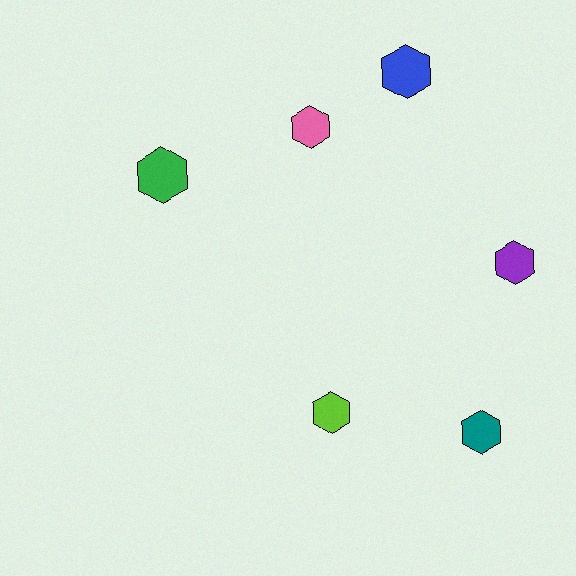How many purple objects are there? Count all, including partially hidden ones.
There is 1 purple object.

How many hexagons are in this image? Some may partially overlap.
There are 6 hexagons.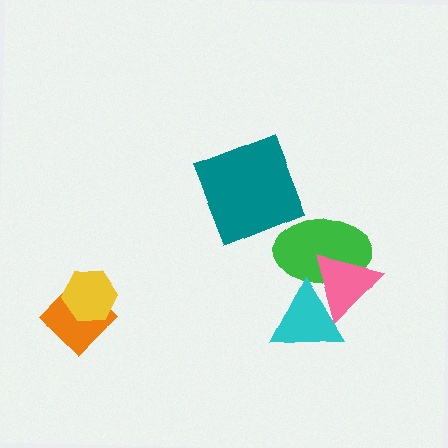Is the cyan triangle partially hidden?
Yes, it is partially covered by another shape.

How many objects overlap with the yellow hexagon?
1 object overlaps with the yellow hexagon.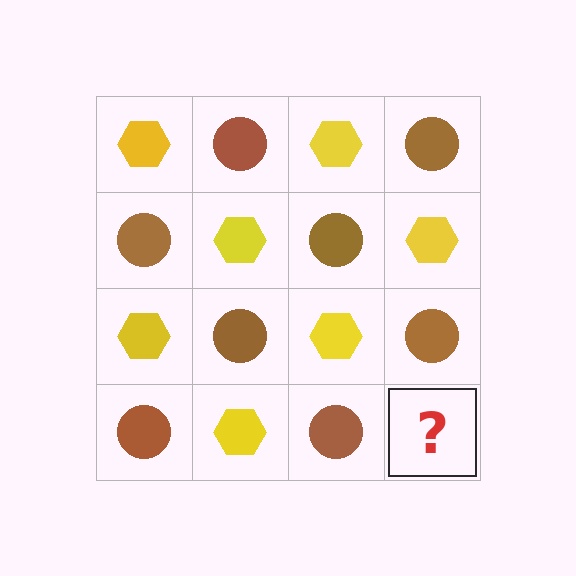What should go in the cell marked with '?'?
The missing cell should contain a yellow hexagon.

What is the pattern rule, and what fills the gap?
The rule is that it alternates yellow hexagon and brown circle in a checkerboard pattern. The gap should be filled with a yellow hexagon.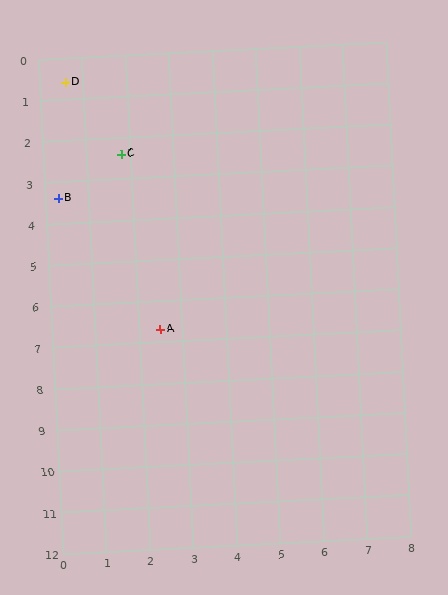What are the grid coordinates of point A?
Point A is at approximately (2.5, 6.7).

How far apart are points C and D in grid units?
Points C and D are about 2.2 grid units apart.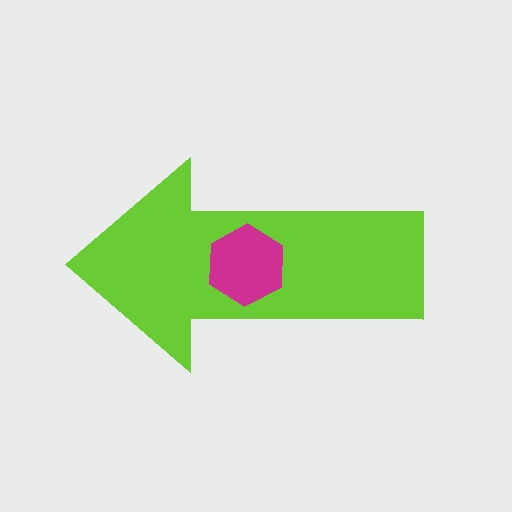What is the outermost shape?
The lime arrow.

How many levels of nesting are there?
2.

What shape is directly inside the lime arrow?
The magenta hexagon.